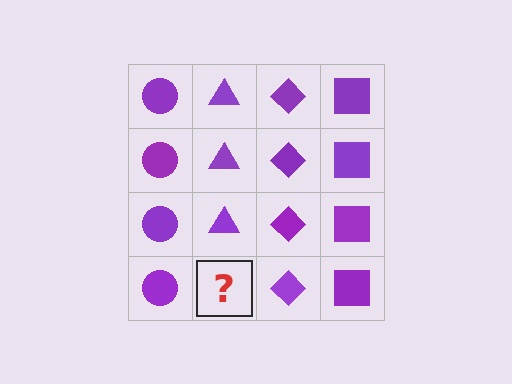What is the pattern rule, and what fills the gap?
The rule is that each column has a consistent shape. The gap should be filled with a purple triangle.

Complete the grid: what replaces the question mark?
The question mark should be replaced with a purple triangle.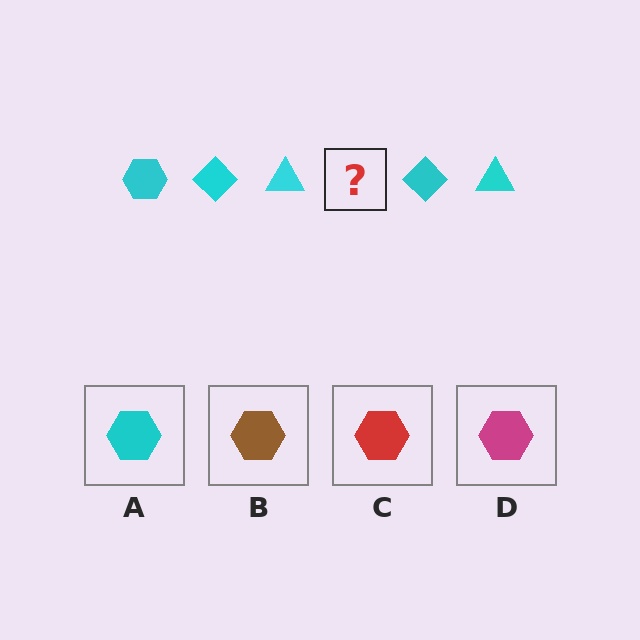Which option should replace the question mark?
Option A.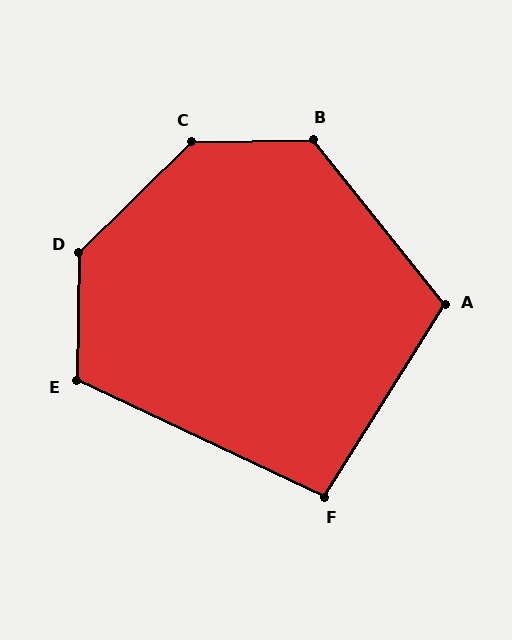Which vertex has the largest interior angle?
C, at approximately 137 degrees.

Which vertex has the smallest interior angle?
F, at approximately 97 degrees.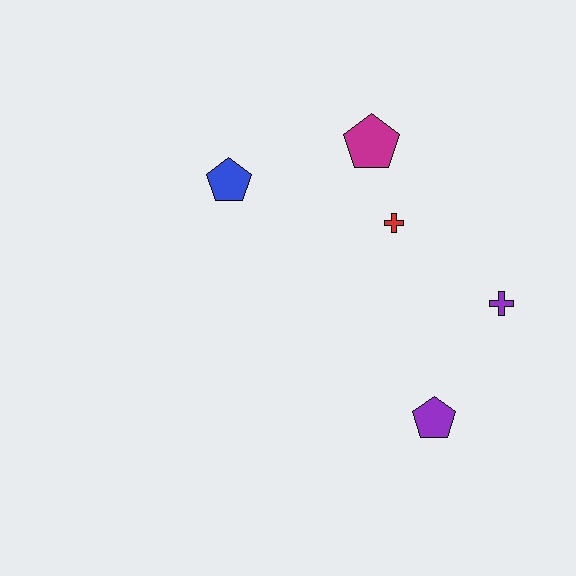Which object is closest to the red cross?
The magenta pentagon is closest to the red cross.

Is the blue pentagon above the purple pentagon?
Yes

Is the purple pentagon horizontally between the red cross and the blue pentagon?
No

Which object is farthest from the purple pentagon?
The blue pentagon is farthest from the purple pentagon.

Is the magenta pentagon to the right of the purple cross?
No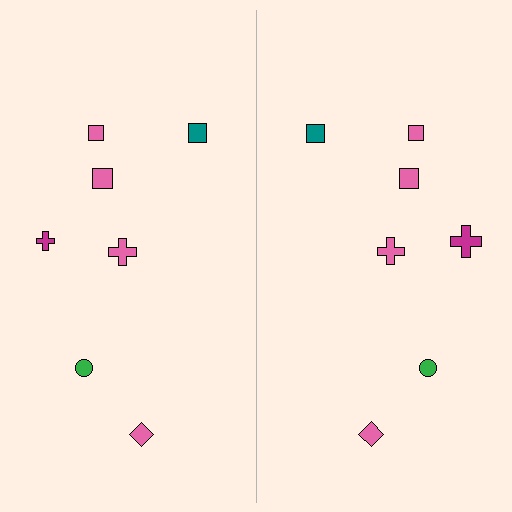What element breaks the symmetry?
The magenta cross on the right side has a different size than its mirror counterpart.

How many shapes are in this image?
There are 14 shapes in this image.